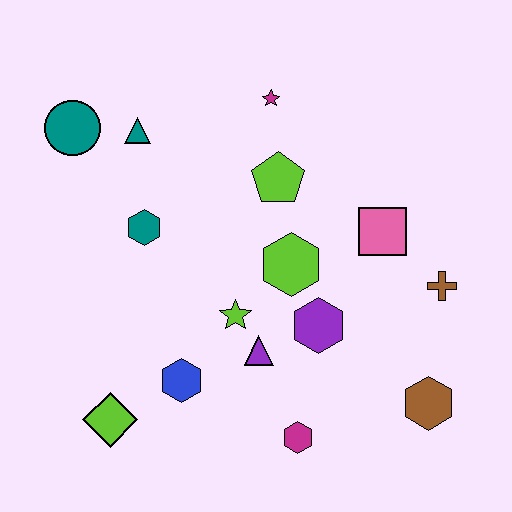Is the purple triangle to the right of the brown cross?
No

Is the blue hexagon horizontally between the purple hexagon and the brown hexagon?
No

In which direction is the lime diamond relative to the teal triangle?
The lime diamond is below the teal triangle.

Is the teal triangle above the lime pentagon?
Yes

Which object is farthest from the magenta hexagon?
The teal circle is farthest from the magenta hexagon.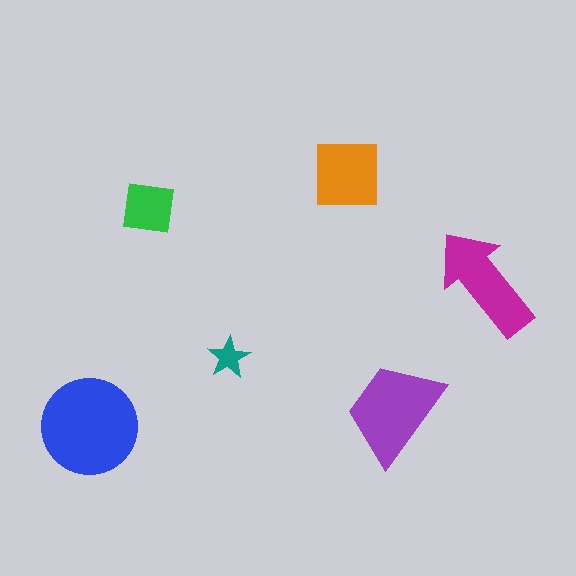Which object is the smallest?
The teal star.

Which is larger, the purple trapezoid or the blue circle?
The blue circle.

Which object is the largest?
The blue circle.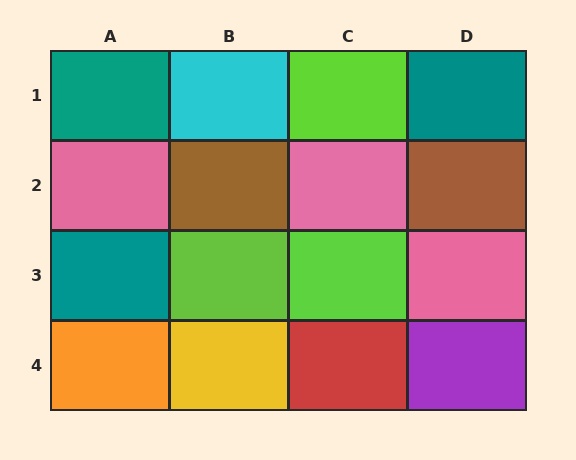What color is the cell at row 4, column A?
Orange.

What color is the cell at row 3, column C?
Lime.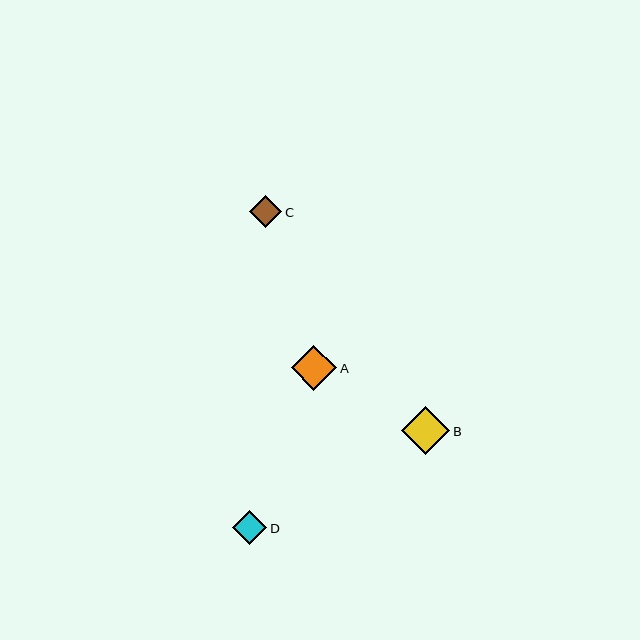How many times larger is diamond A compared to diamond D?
Diamond A is approximately 1.3 times the size of diamond D.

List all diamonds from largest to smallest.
From largest to smallest: B, A, D, C.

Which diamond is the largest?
Diamond B is the largest with a size of approximately 48 pixels.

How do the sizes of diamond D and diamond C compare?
Diamond D and diamond C are approximately the same size.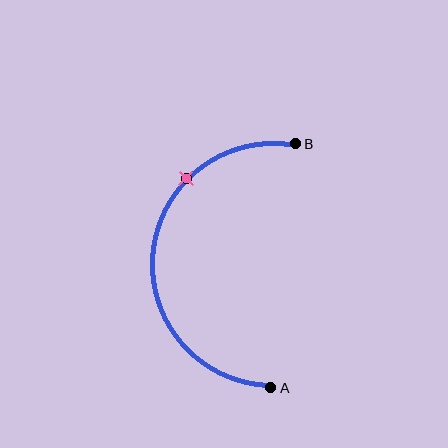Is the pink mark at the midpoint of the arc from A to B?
No. The pink mark lies on the arc but is closer to endpoint B. The arc midpoint would be at the point on the curve equidistant along the arc from both A and B.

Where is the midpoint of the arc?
The arc midpoint is the point on the curve farthest from the straight line joining A and B. It sits to the left of that line.